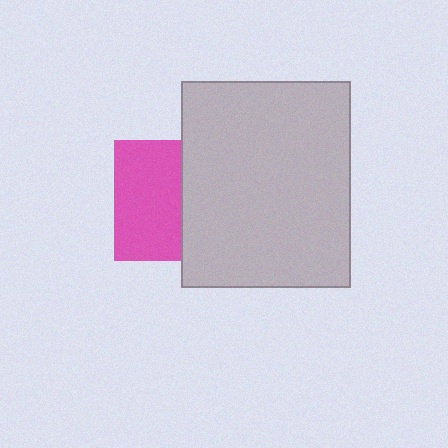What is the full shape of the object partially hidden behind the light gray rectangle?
The partially hidden object is a pink square.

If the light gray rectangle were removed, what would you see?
You would see the complete pink square.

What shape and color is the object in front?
The object in front is a light gray rectangle.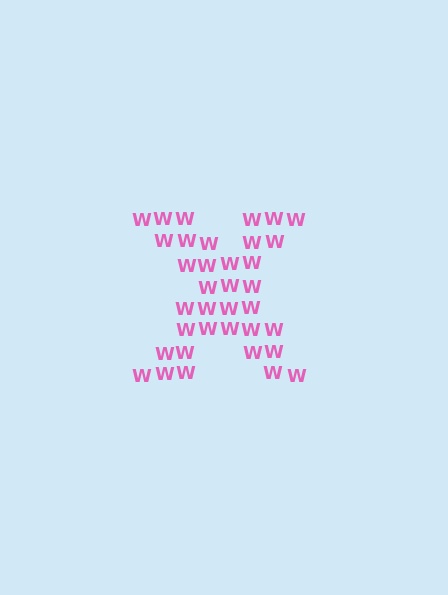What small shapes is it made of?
It is made of small letter W's.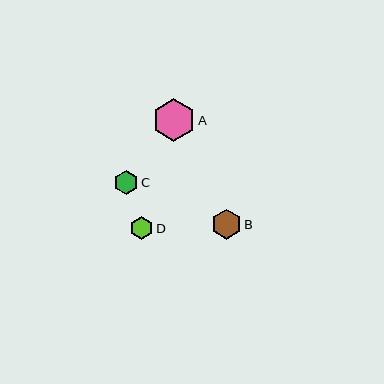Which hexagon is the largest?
Hexagon A is the largest with a size of approximately 43 pixels.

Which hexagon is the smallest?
Hexagon D is the smallest with a size of approximately 23 pixels.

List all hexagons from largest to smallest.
From largest to smallest: A, B, C, D.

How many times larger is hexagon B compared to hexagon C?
Hexagon B is approximately 1.2 times the size of hexagon C.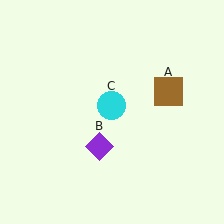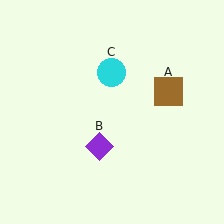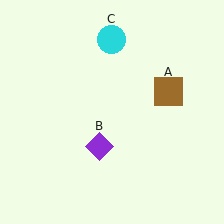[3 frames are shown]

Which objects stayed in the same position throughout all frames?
Brown square (object A) and purple diamond (object B) remained stationary.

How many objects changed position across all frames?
1 object changed position: cyan circle (object C).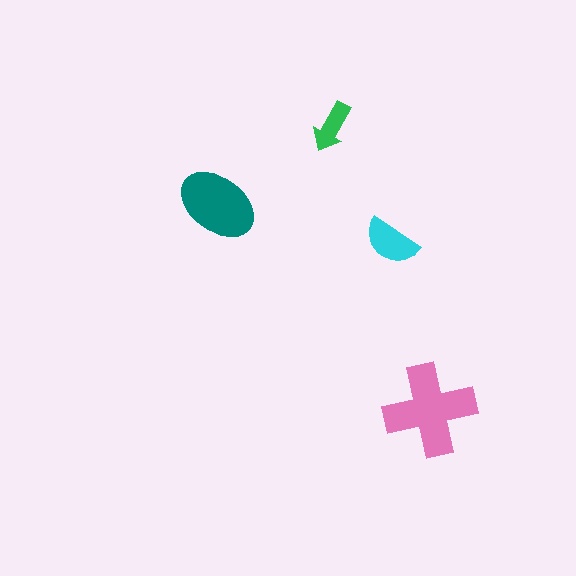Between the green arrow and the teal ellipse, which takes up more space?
The teal ellipse.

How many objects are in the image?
There are 4 objects in the image.